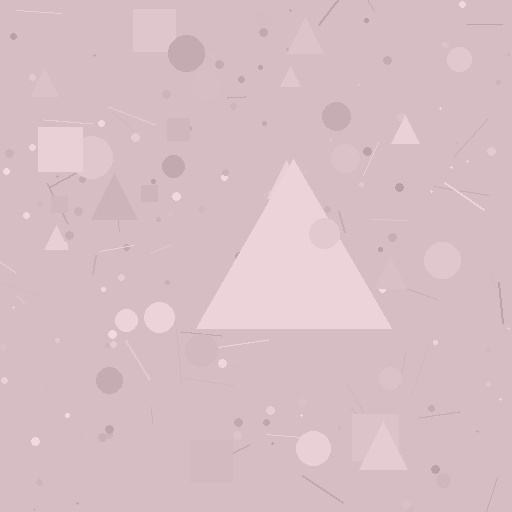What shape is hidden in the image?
A triangle is hidden in the image.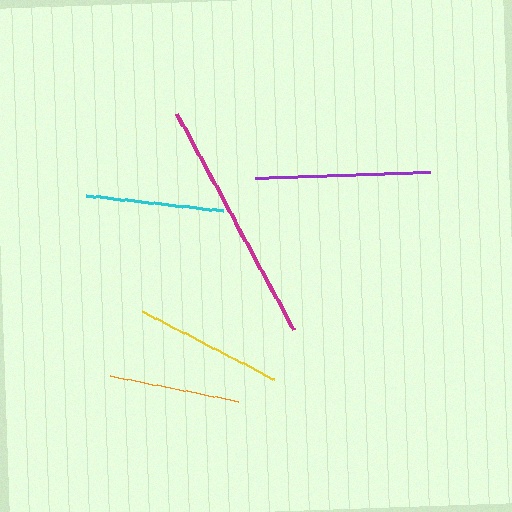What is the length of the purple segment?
The purple segment is approximately 175 pixels long.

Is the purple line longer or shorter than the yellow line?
The purple line is longer than the yellow line.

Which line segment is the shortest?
The orange line is the shortest at approximately 131 pixels.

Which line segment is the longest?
The magenta line is the longest at approximately 245 pixels.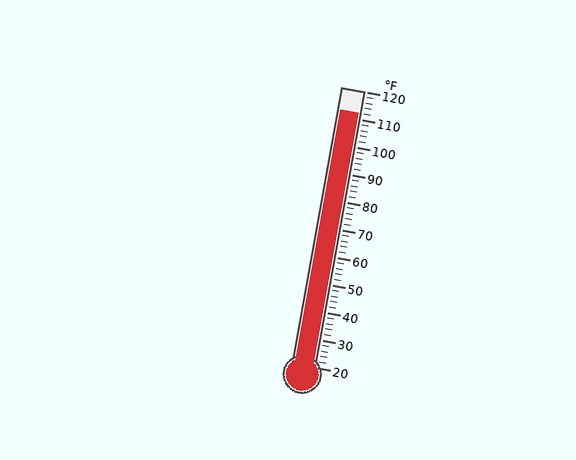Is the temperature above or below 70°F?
The temperature is above 70°F.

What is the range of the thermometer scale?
The thermometer scale ranges from 20°F to 120°F.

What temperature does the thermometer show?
The thermometer shows approximately 112°F.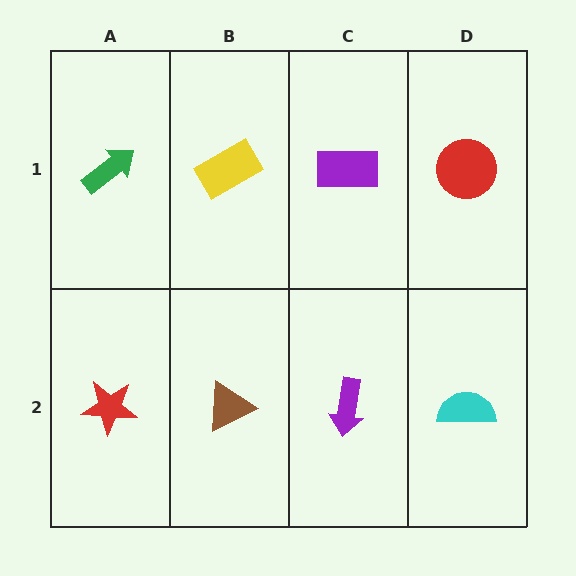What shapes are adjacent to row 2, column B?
A yellow rectangle (row 1, column B), a red star (row 2, column A), a purple arrow (row 2, column C).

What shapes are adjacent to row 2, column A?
A green arrow (row 1, column A), a brown triangle (row 2, column B).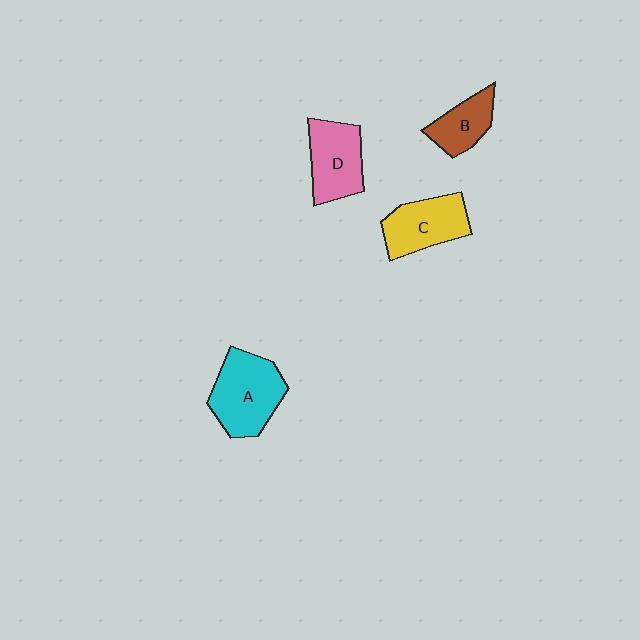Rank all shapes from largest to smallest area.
From largest to smallest: A (cyan), C (yellow), D (pink), B (brown).